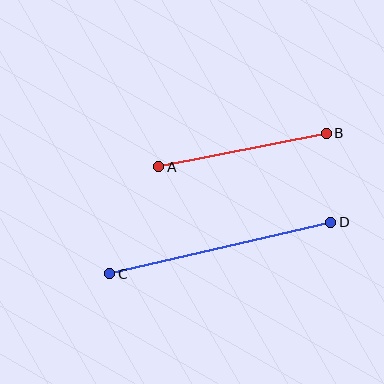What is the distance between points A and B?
The distance is approximately 171 pixels.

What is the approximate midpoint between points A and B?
The midpoint is at approximately (242, 150) pixels.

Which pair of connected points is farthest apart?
Points C and D are farthest apart.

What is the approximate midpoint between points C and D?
The midpoint is at approximately (220, 248) pixels.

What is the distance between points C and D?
The distance is approximately 227 pixels.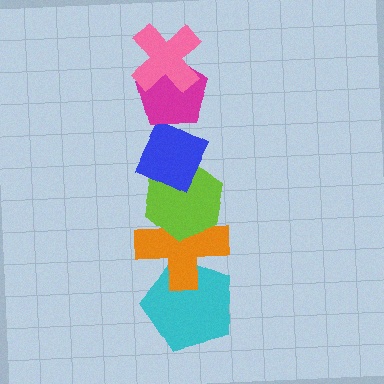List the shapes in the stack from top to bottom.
From top to bottom: the pink cross, the magenta pentagon, the blue diamond, the lime hexagon, the orange cross, the cyan pentagon.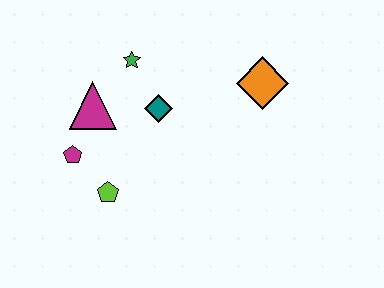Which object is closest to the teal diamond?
The green star is closest to the teal diamond.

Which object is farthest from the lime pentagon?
The orange diamond is farthest from the lime pentagon.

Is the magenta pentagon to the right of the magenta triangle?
No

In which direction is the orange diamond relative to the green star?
The orange diamond is to the right of the green star.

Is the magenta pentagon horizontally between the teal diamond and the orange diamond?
No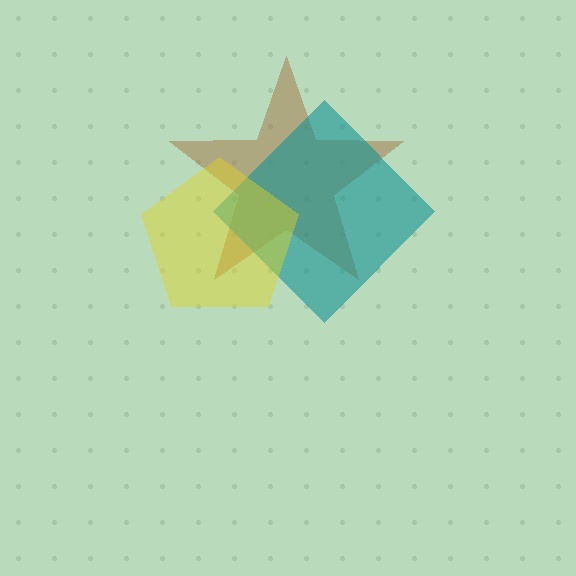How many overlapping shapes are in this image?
There are 3 overlapping shapes in the image.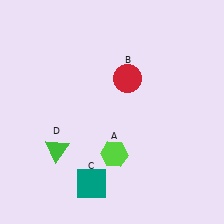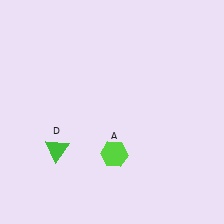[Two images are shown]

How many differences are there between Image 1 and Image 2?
There are 2 differences between the two images.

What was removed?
The teal square (C), the red circle (B) were removed in Image 2.